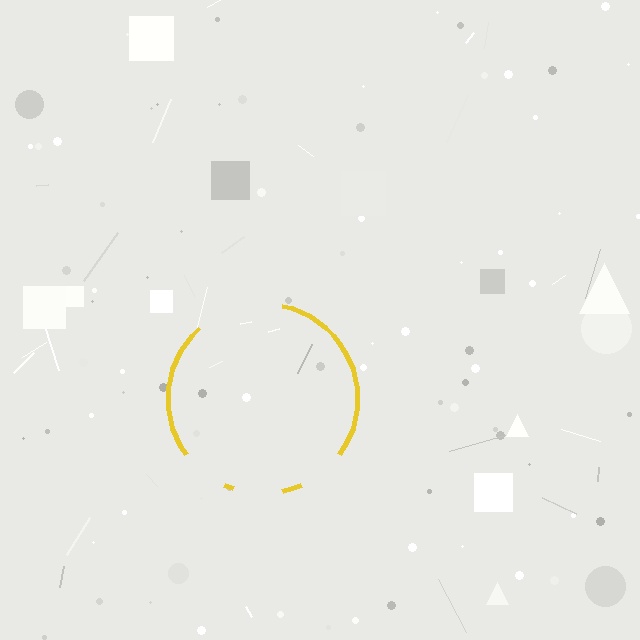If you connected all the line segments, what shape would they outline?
They would outline a circle.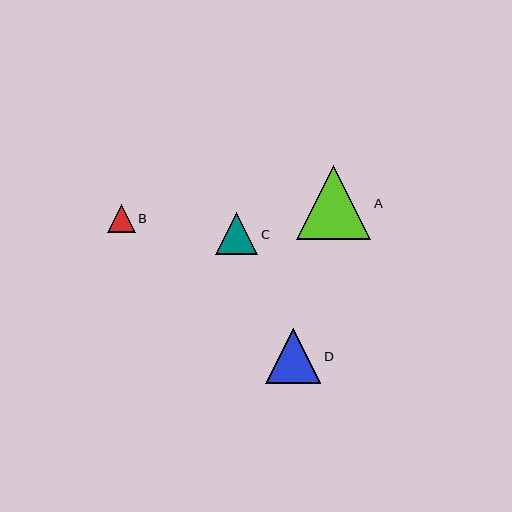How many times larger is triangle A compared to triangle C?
Triangle A is approximately 1.8 times the size of triangle C.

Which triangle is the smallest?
Triangle B is the smallest with a size of approximately 28 pixels.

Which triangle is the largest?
Triangle A is the largest with a size of approximately 74 pixels.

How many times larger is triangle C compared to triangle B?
Triangle C is approximately 1.5 times the size of triangle B.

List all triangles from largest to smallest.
From largest to smallest: A, D, C, B.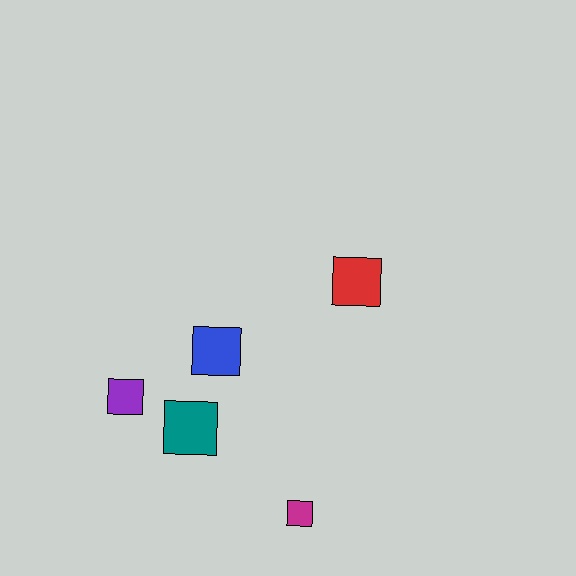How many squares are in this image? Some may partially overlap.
There are 5 squares.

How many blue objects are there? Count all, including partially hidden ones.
There is 1 blue object.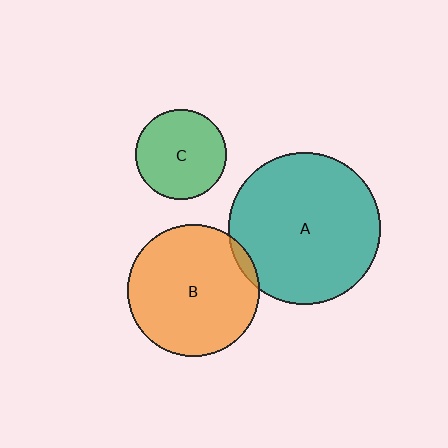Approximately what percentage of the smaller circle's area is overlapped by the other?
Approximately 5%.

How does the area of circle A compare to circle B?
Approximately 1.3 times.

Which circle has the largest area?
Circle A (teal).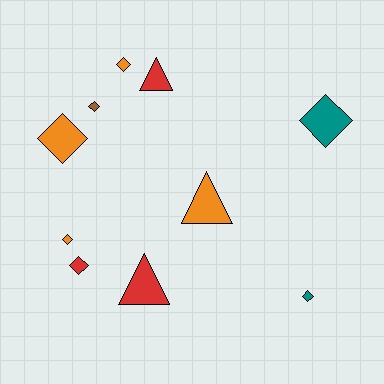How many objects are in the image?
There are 10 objects.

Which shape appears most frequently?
Diamond, with 7 objects.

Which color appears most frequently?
Orange, with 4 objects.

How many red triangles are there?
There are 2 red triangles.